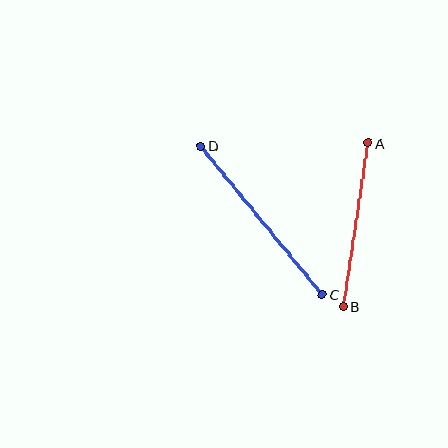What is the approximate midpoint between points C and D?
The midpoint is at approximately (262, 220) pixels.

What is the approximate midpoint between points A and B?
The midpoint is at approximately (356, 225) pixels.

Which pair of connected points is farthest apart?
Points C and D are farthest apart.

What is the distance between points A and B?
The distance is approximately 165 pixels.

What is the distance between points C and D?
The distance is approximately 192 pixels.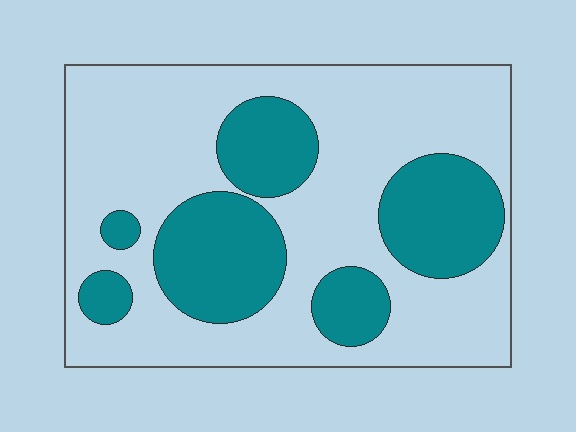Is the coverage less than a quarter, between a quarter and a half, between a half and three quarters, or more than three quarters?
Between a quarter and a half.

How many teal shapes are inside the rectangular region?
6.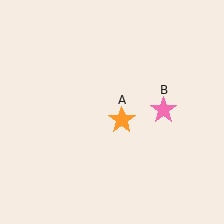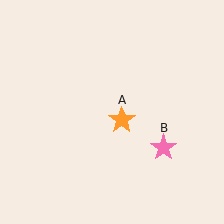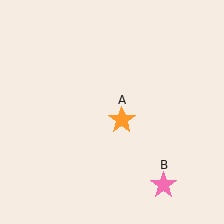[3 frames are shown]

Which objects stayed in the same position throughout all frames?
Orange star (object A) remained stationary.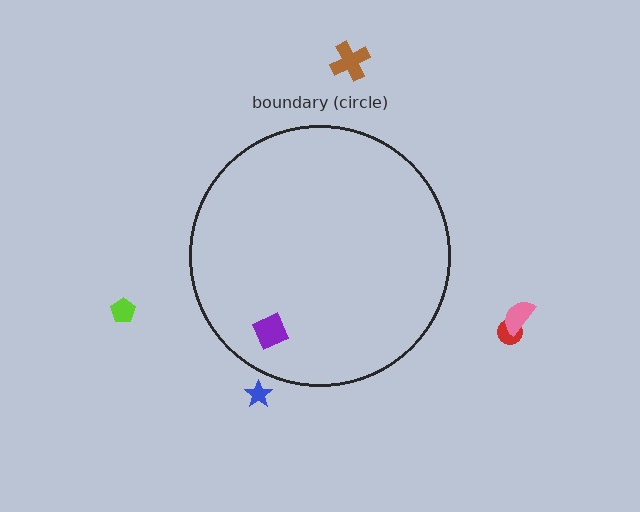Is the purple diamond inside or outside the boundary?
Inside.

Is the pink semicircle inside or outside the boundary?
Outside.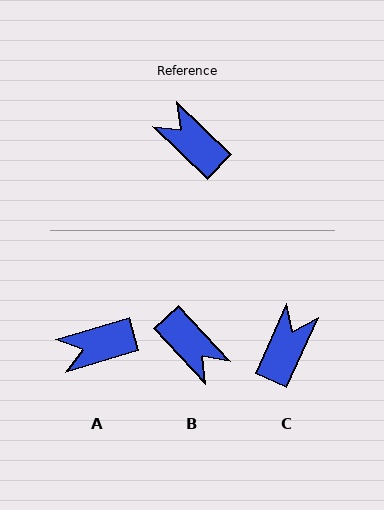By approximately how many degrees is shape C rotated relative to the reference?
Approximately 71 degrees clockwise.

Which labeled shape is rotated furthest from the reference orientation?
B, about 176 degrees away.